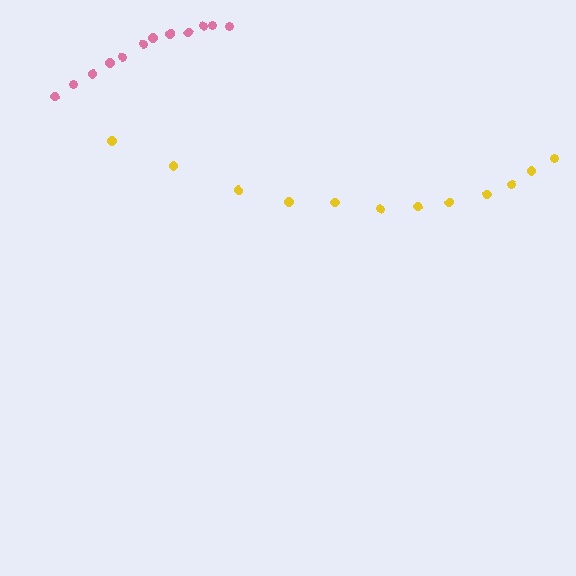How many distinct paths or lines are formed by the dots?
There are 2 distinct paths.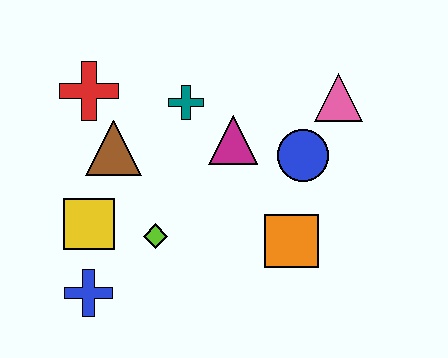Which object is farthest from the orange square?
The red cross is farthest from the orange square.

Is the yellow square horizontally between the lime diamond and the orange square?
No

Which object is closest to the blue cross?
The yellow square is closest to the blue cross.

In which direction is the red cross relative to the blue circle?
The red cross is to the left of the blue circle.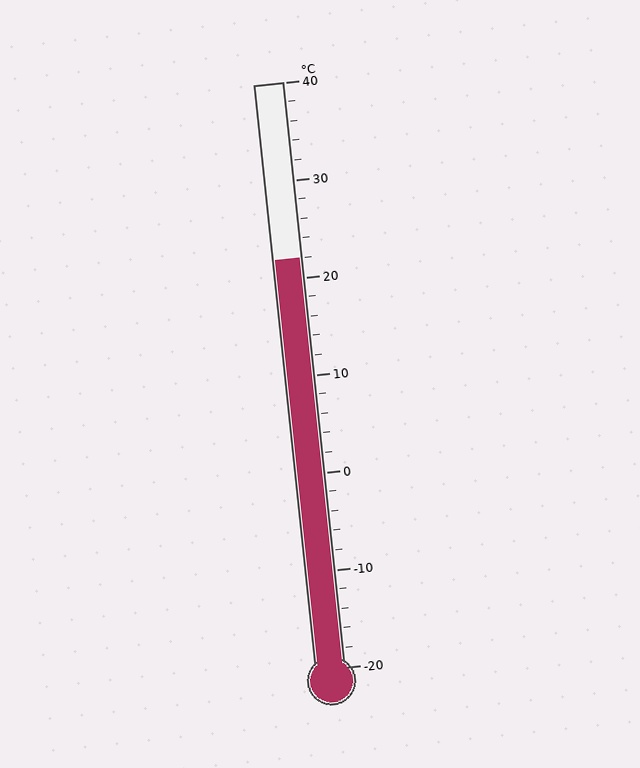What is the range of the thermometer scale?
The thermometer scale ranges from -20°C to 40°C.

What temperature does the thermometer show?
The thermometer shows approximately 22°C.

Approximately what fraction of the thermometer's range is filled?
The thermometer is filled to approximately 70% of its range.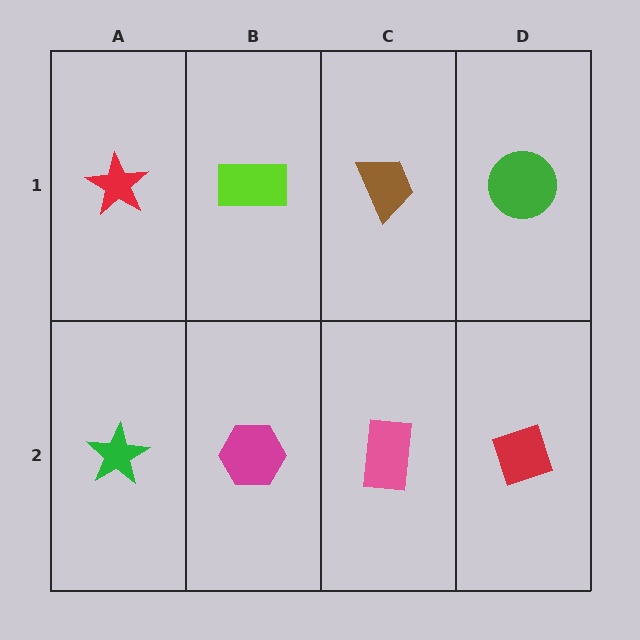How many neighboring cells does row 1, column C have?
3.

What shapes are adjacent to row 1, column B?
A magenta hexagon (row 2, column B), a red star (row 1, column A), a brown trapezoid (row 1, column C).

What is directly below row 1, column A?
A green star.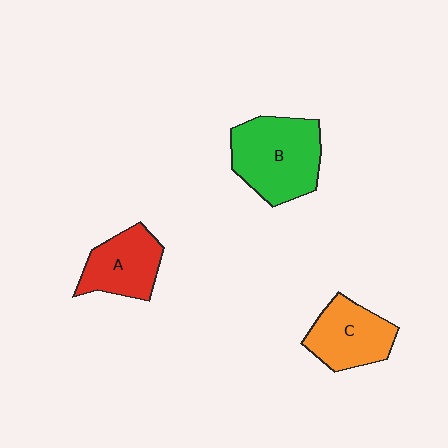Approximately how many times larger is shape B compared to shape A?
Approximately 1.5 times.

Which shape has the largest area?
Shape B (green).